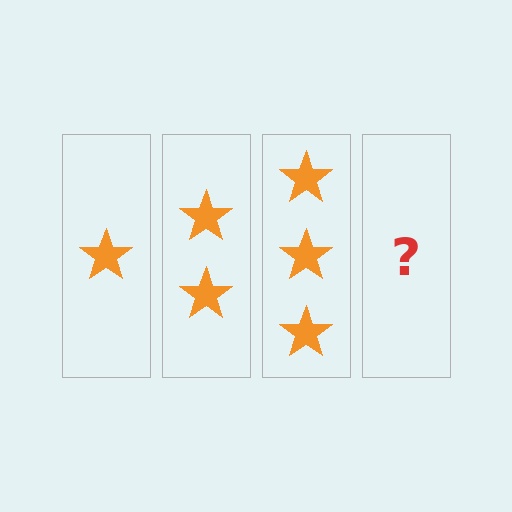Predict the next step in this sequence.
The next step is 4 stars.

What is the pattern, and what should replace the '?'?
The pattern is that each step adds one more star. The '?' should be 4 stars.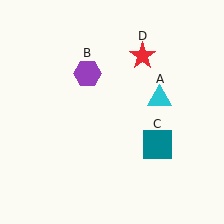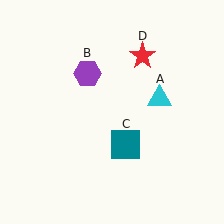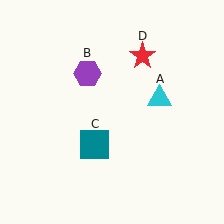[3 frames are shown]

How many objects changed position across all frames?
1 object changed position: teal square (object C).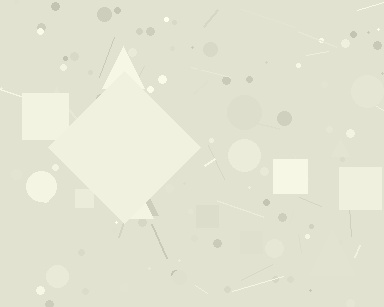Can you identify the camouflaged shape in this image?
The camouflaged shape is a diamond.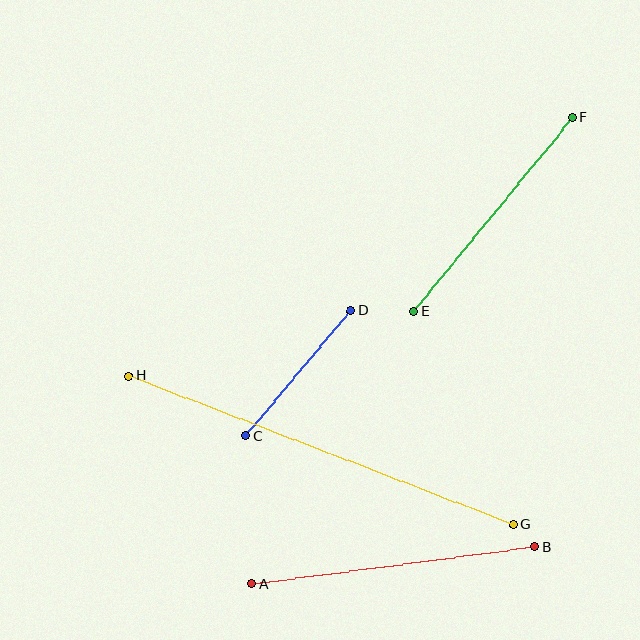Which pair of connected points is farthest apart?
Points G and H are farthest apart.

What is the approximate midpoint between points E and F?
The midpoint is at approximately (493, 215) pixels.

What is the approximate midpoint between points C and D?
The midpoint is at approximately (298, 373) pixels.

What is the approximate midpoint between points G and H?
The midpoint is at approximately (321, 450) pixels.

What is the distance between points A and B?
The distance is approximately 286 pixels.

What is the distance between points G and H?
The distance is approximately 412 pixels.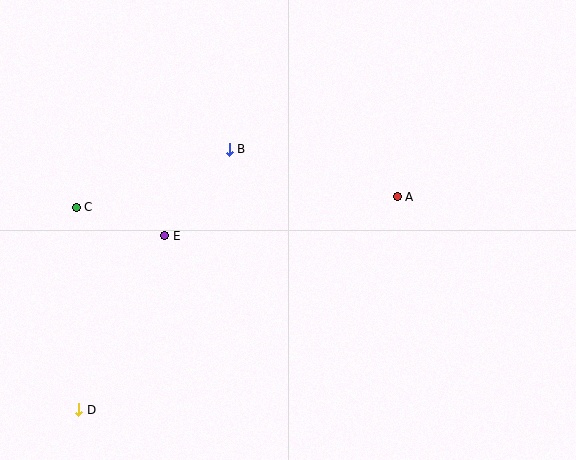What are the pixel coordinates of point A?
Point A is at (397, 197).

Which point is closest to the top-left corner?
Point C is closest to the top-left corner.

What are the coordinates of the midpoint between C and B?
The midpoint between C and B is at (153, 178).